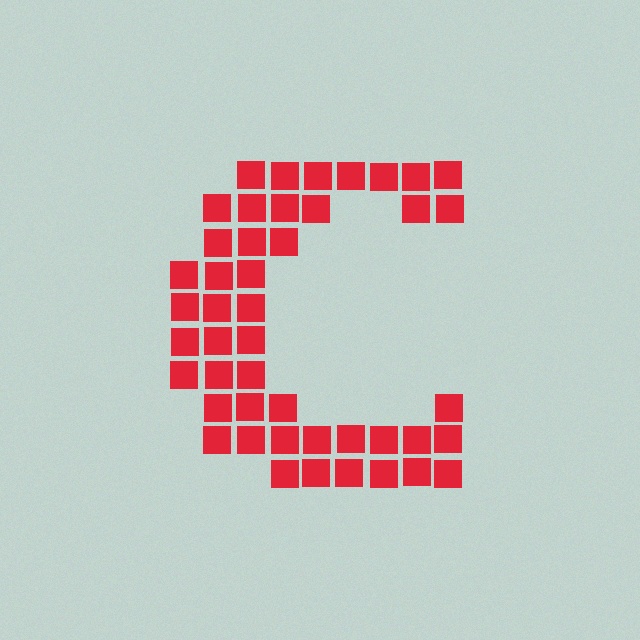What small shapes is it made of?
It is made of small squares.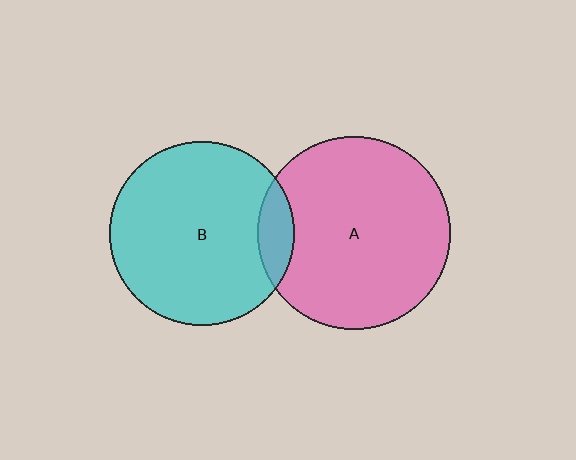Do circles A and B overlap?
Yes.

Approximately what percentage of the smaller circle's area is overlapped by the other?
Approximately 10%.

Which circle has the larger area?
Circle A (pink).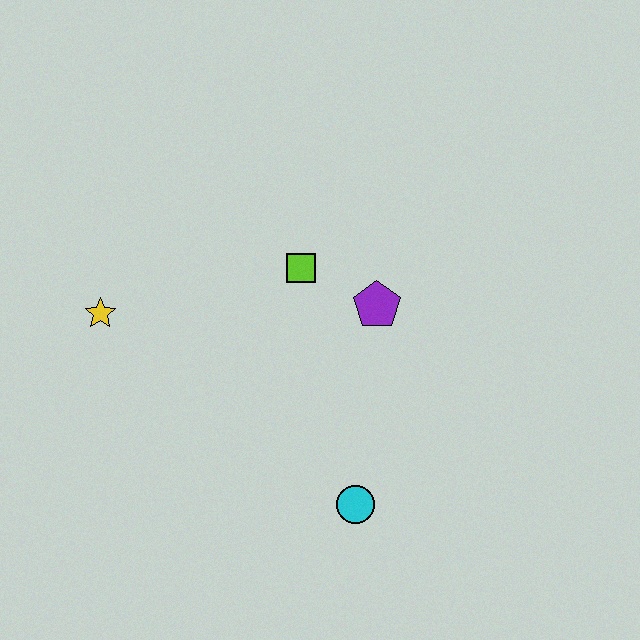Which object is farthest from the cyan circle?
The yellow star is farthest from the cyan circle.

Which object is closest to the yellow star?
The lime square is closest to the yellow star.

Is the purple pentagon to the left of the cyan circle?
No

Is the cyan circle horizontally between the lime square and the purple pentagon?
Yes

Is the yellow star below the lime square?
Yes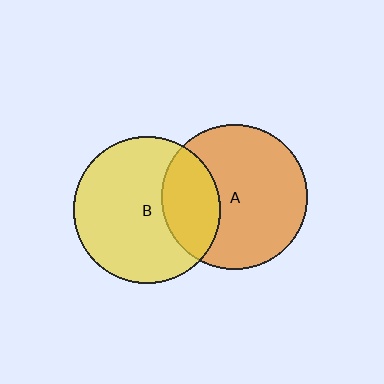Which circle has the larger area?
Circle B (yellow).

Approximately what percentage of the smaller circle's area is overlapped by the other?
Approximately 30%.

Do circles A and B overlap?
Yes.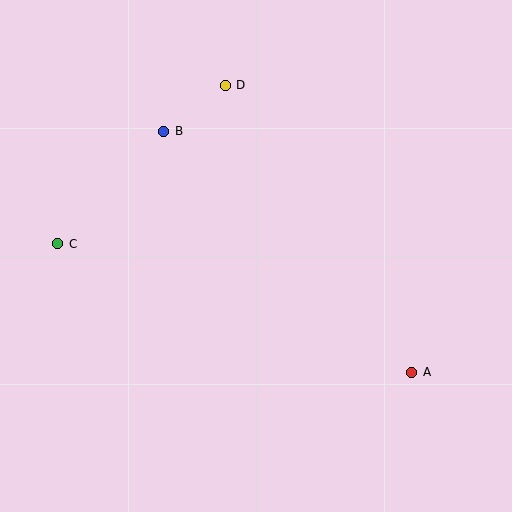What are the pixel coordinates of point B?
Point B is at (163, 131).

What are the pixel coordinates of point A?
Point A is at (412, 372).